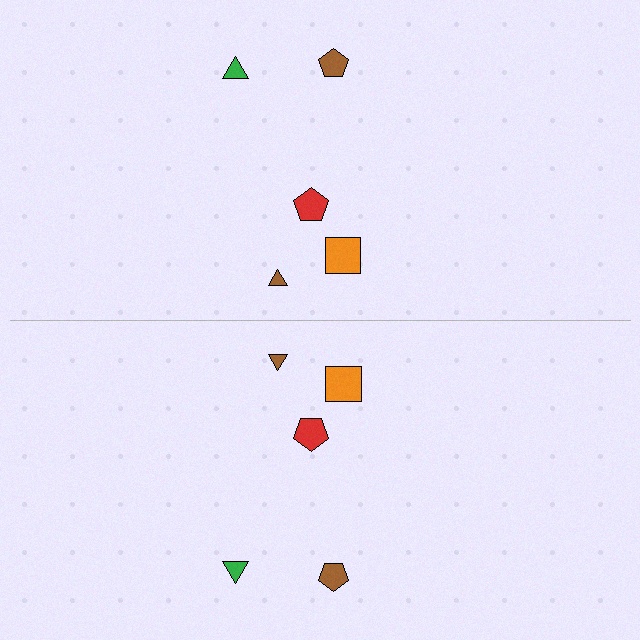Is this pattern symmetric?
Yes, this pattern has bilateral (reflection) symmetry.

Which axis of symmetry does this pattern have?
The pattern has a horizontal axis of symmetry running through the center of the image.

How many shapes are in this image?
There are 10 shapes in this image.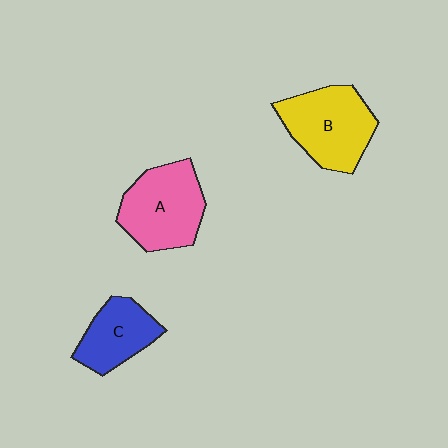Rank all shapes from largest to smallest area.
From largest to smallest: B (yellow), A (pink), C (blue).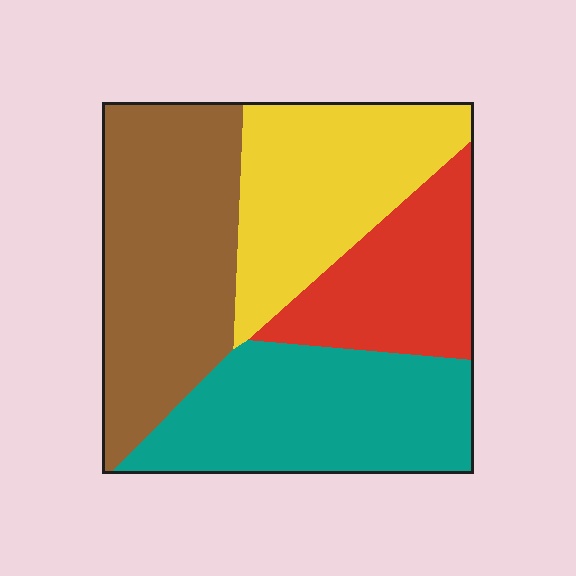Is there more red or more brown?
Brown.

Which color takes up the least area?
Red, at roughly 20%.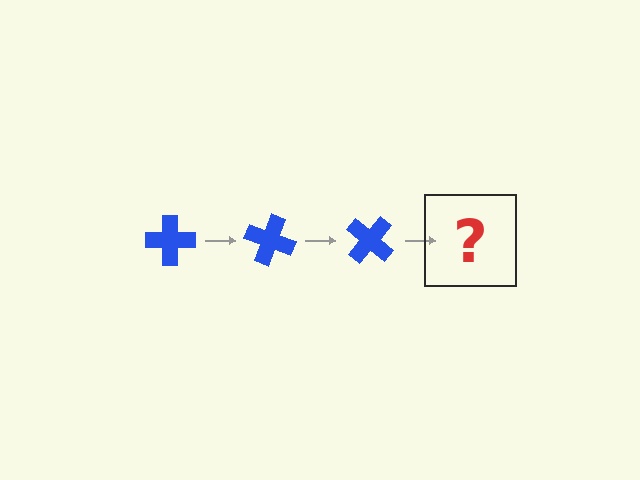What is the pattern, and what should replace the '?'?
The pattern is that the cross rotates 20 degrees each step. The '?' should be a blue cross rotated 60 degrees.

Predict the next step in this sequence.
The next step is a blue cross rotated 60 degrees.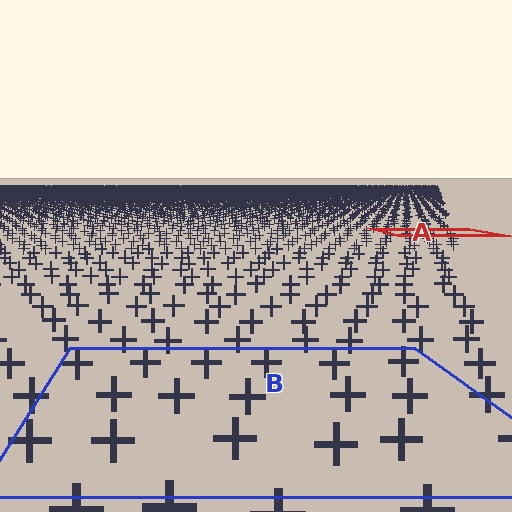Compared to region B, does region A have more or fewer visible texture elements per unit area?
Region A has more texture elements per unit area — they are packed more densely because it is farther away.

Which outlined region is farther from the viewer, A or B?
Region A is farther from the viewer — the texture elements inside it appear smaller and more densely packed.